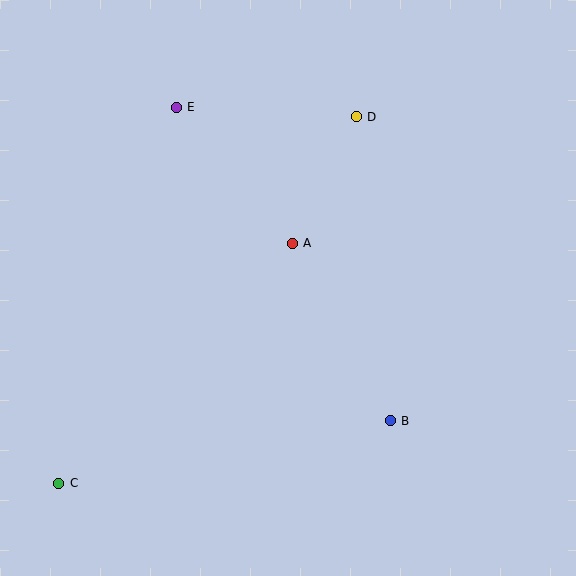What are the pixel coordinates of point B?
Point B is at (390, 421).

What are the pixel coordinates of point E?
Point E is at (176, 107).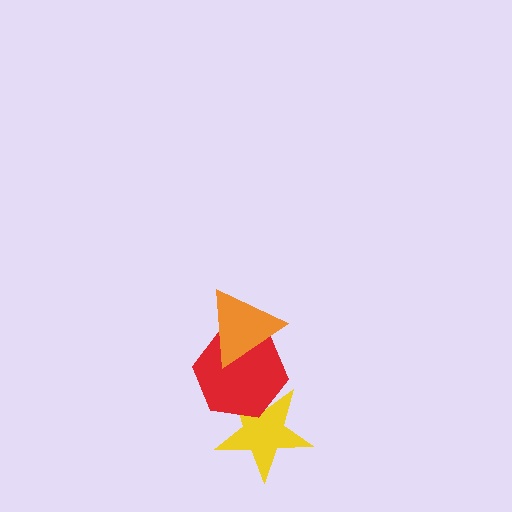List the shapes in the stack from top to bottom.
From top to bottom: the orange triangle, the red hexagon, the yellow star.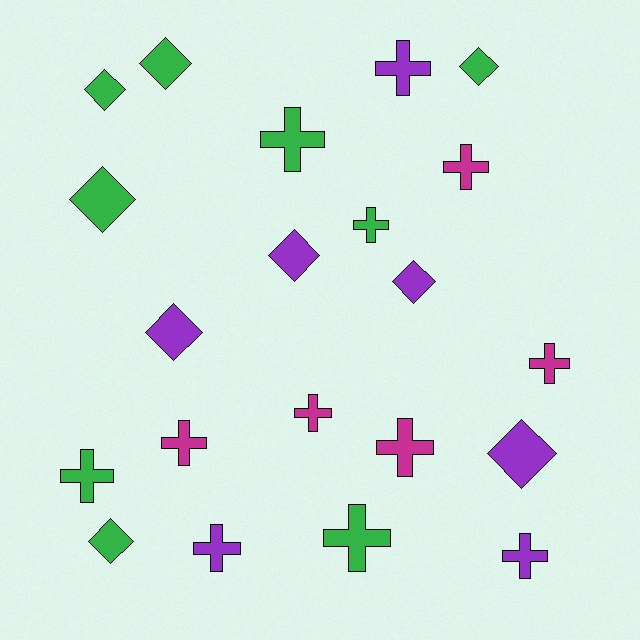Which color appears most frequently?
Green, with 9 objects.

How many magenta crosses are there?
There are 5 magenta crosses.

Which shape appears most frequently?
Cross, with 12 objects.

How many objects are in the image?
There are 21 objects.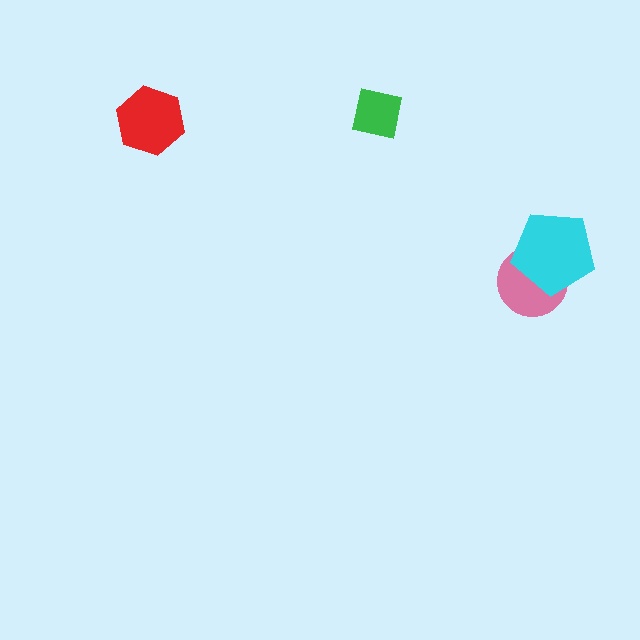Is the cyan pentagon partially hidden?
No, no other shape covers it.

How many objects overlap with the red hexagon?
0 objects overlap with the red hexagon.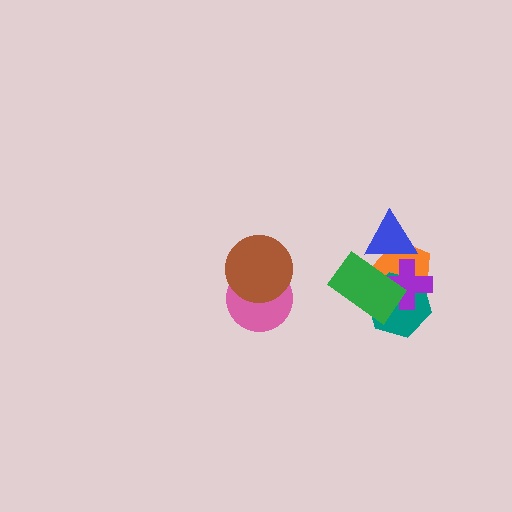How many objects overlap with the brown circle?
1 object overlaps with the brown circle.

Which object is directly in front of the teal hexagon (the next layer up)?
The purple cross is directly in front of the teal hexagon.